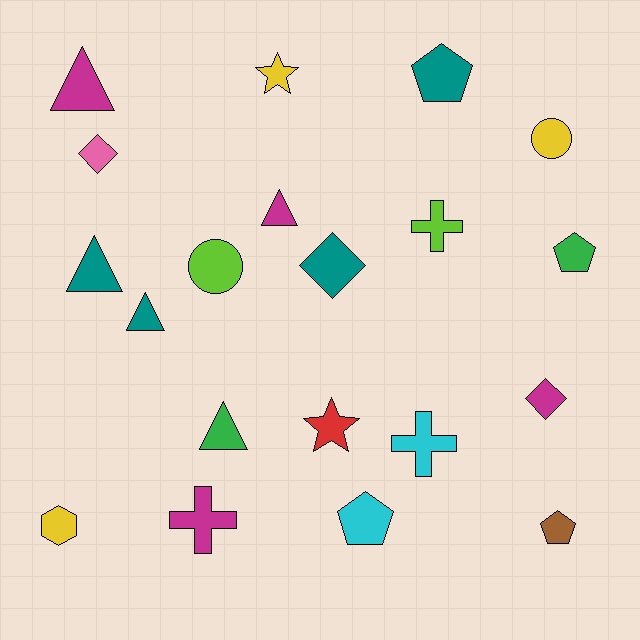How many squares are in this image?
There are no squares.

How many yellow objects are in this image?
There are 3 yellow objects.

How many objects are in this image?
There are 20 objects.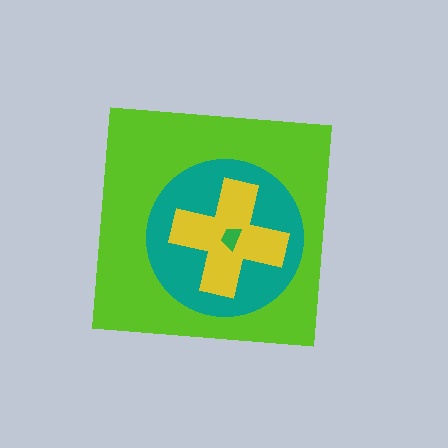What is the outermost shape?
The lime square.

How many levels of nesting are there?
4.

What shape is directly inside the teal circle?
The yellow cross.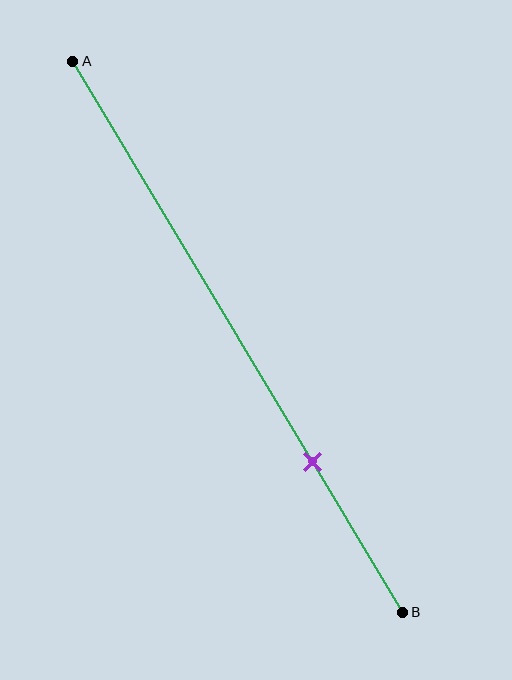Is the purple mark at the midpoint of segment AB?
No, the mark is at about 75% from A, not at the 50% midpoint.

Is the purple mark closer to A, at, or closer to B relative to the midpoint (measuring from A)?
The purple mark is closer to point B than the midpoint of segment AB.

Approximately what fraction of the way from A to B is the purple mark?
The purple mark is approximately 75% of the way from A to B.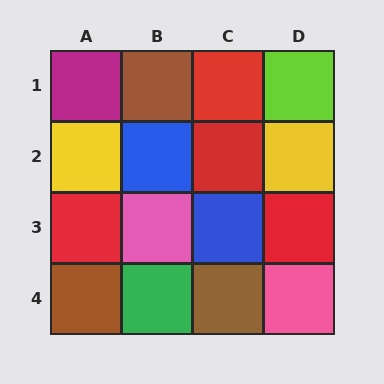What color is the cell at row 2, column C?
Red.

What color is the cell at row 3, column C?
Blue.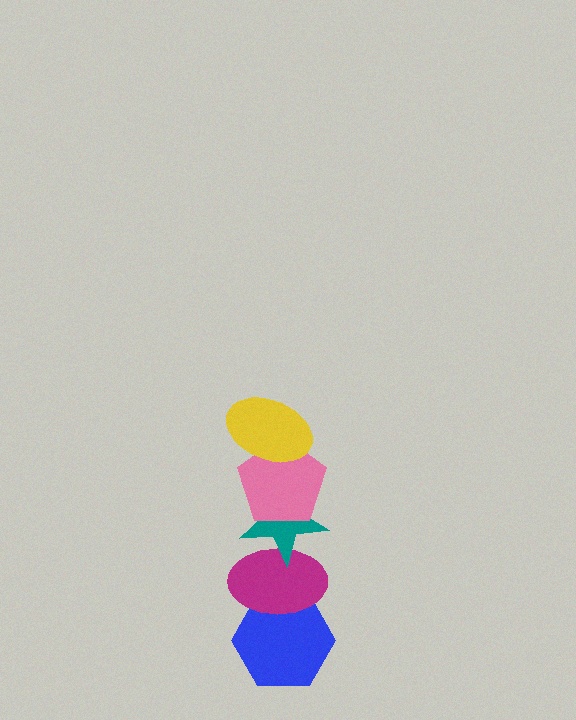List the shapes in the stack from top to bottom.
From top to bottom: the yellow ellipse, the pink pentagon, the teal star, the magenta ellipse, the blue hexagon.